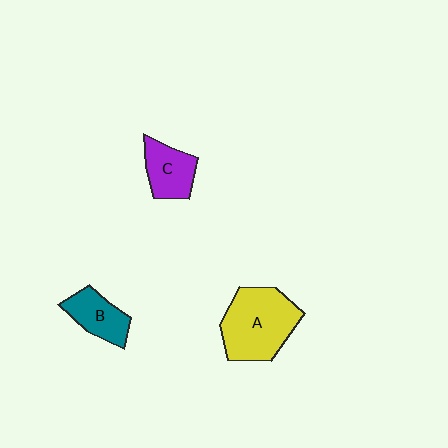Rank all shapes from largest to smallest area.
From largest to smallest: A (yellow), C (purple), B (teal).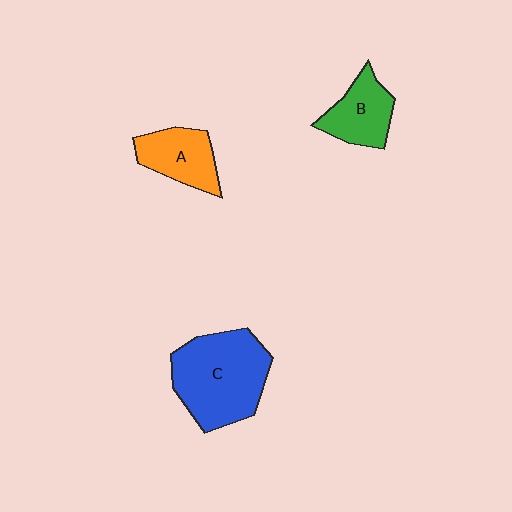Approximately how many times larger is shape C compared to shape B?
Approximately 1.9 times.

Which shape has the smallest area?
Shape B (green).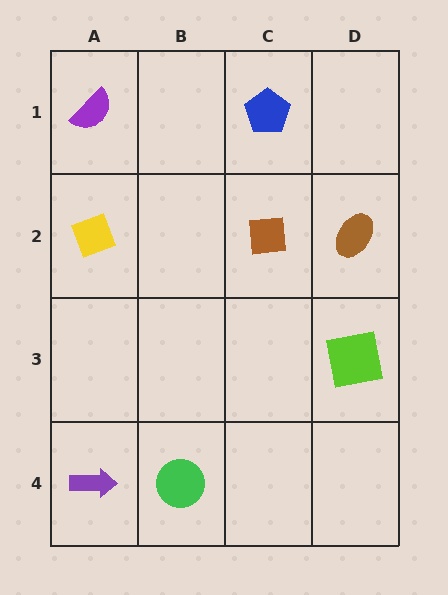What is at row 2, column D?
A brown ellipse.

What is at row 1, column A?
A purple semicircle.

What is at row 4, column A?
A purple arrow.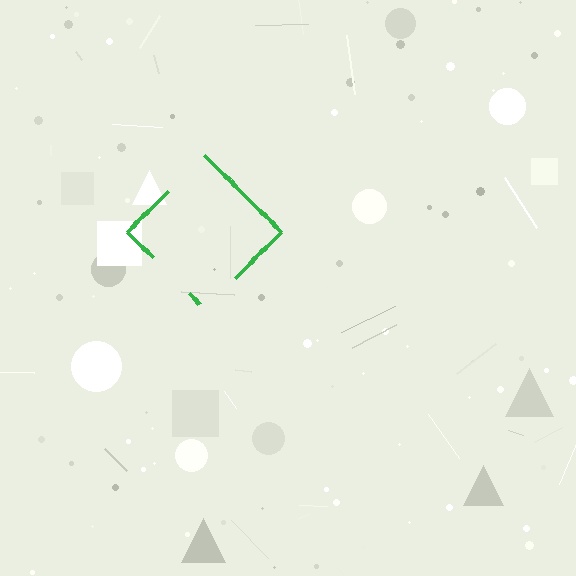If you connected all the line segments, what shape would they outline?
They would outline a diamond.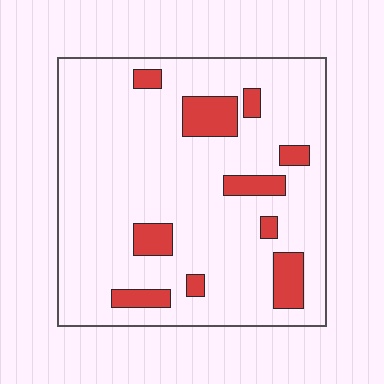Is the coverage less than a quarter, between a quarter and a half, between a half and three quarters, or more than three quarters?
Less than a quarter.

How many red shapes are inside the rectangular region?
10.